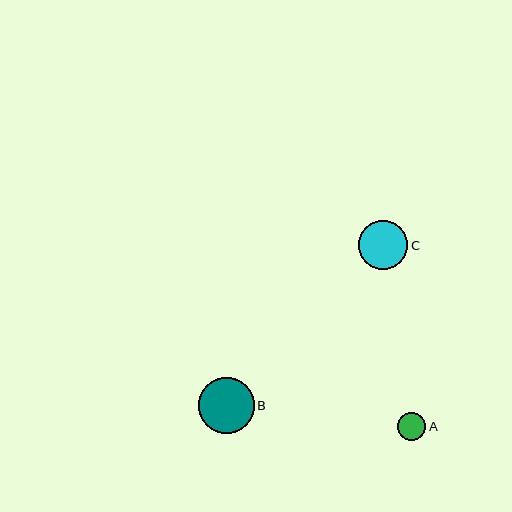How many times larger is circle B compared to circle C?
Circle B is approximately 1.1 times the size of circle C.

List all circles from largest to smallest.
From largest to smallest: B, C, A.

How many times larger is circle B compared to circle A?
Circle B is approximately 2.0 times the size of circle A.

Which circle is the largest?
Circle B is the largest with a size of approximately 56 pixels.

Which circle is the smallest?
Circle A is the smallest with a size of approximately 28 pixels.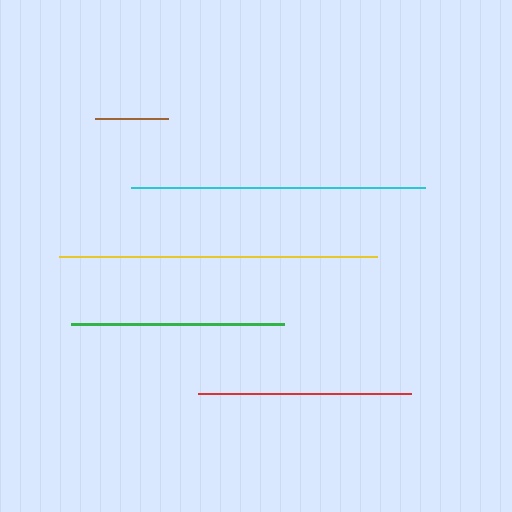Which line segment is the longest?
The yellow line is the longest at approximately 318 pixels.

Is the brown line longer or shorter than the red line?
The red line is longer than the brown line.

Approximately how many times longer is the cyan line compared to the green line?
The cyan line is approximately 1.4 times the length of the green line.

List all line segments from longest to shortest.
From longest to shortest: yellow, cyan, green, red, brown.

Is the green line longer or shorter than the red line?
The green line is longer than the red line.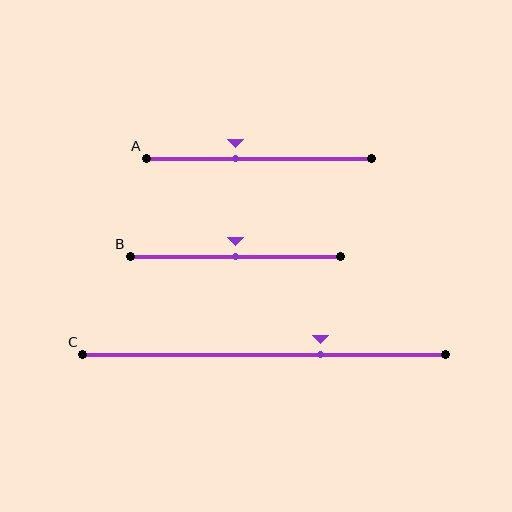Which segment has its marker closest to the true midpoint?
Segment B has its marker closest to the true midpoint.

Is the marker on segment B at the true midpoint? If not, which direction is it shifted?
Yes, the marker on segment B is at the true midpoint.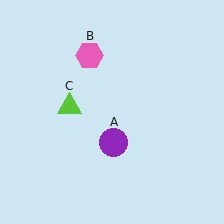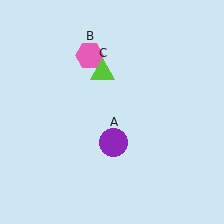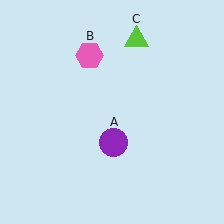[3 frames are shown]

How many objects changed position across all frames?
1 object changed position: lime triangle (object C).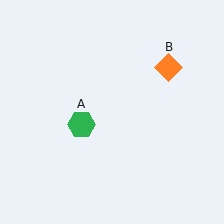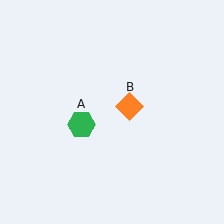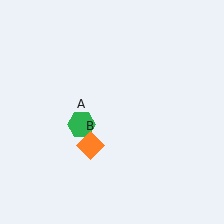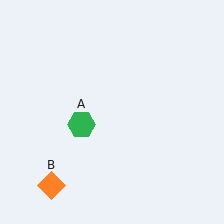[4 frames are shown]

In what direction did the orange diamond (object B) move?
The orange diamond (object B) moved down and to the left.